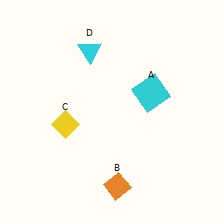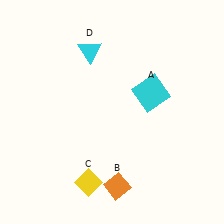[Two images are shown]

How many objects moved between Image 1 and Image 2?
1 object moved between the two images.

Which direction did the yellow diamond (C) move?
The yellow diamond (C) moved down.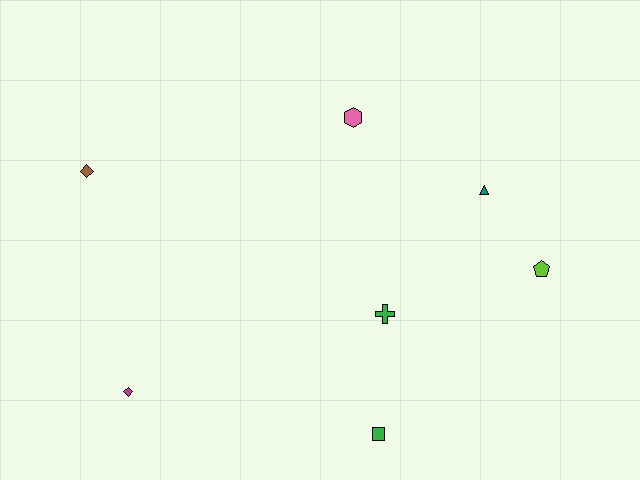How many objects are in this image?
There are 7 objects.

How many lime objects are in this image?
There is 1 lime object.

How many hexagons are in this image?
There is 1 hexagon.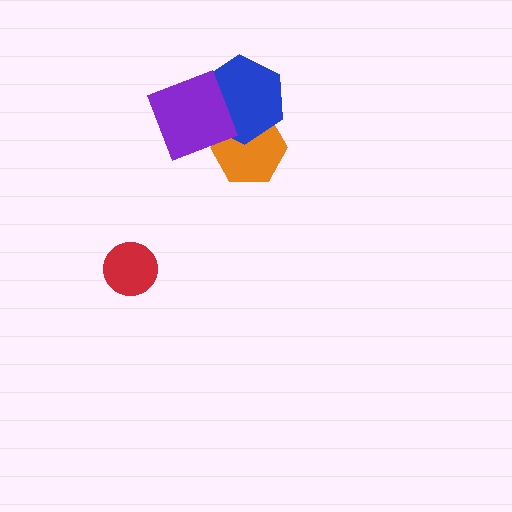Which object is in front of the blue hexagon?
The purple diamond is in front of the blue hexagon.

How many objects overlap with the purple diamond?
2 objects overlap with the purple diamond.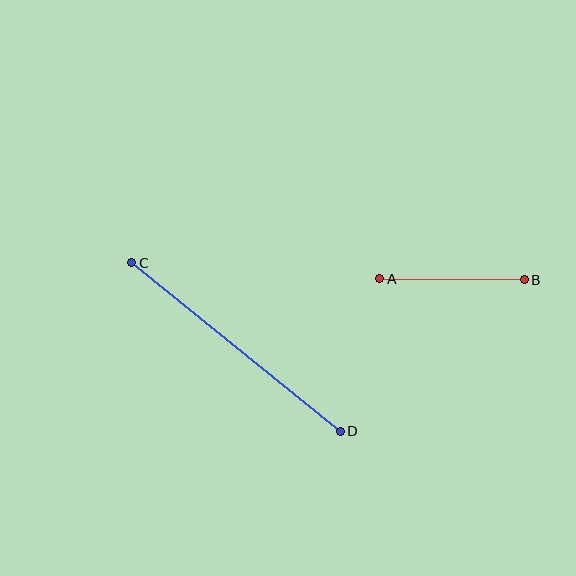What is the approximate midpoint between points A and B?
The midpoint is at approximately (452, 279) pixels.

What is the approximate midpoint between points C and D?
The midpoint is at approximately (236, 347) pixels.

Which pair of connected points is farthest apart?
Points C and D are farthest apart.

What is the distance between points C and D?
The distance is approximately 268 pixels.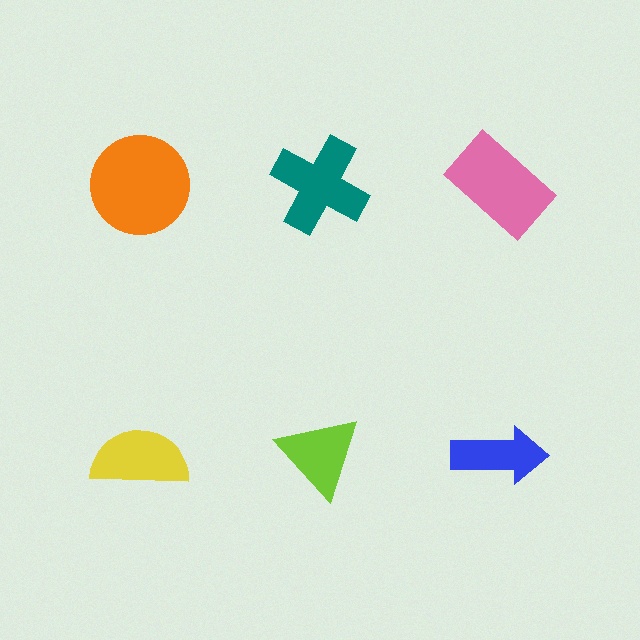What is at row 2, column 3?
A blue arrow.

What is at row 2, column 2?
A lime triangle.